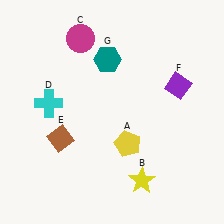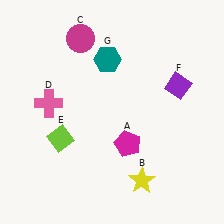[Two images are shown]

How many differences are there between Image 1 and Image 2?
There are 3 differences between the two images.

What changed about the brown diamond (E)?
In Image 1, E is brown. In Image 2, it changed to lime.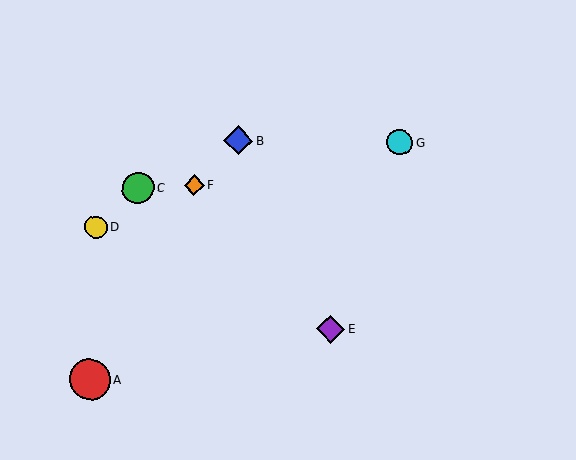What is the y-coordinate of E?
Object E is at y≈329.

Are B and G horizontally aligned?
Yes, both are at y≈140.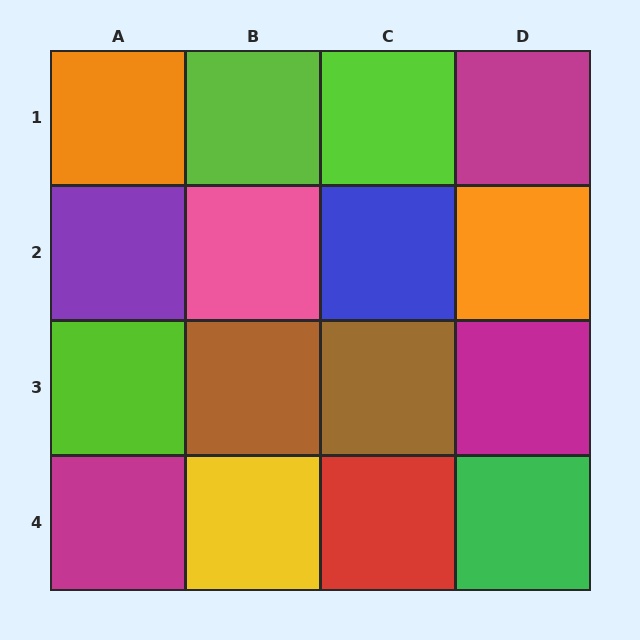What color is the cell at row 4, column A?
Magenta.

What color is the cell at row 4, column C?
Red.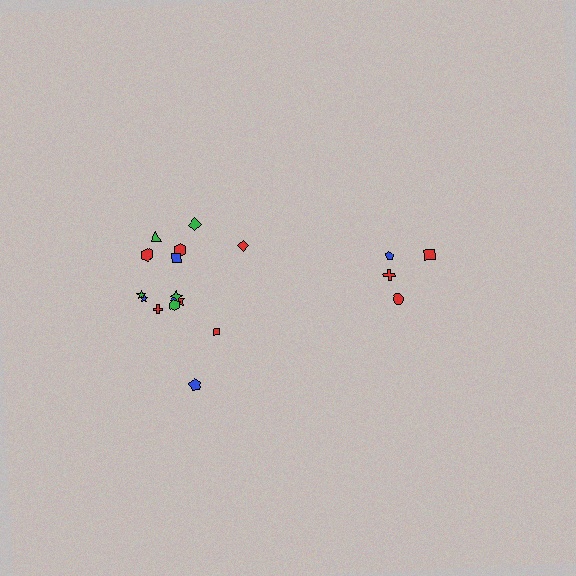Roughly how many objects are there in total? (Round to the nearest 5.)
Roughly 20 objects in total.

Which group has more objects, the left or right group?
The left group.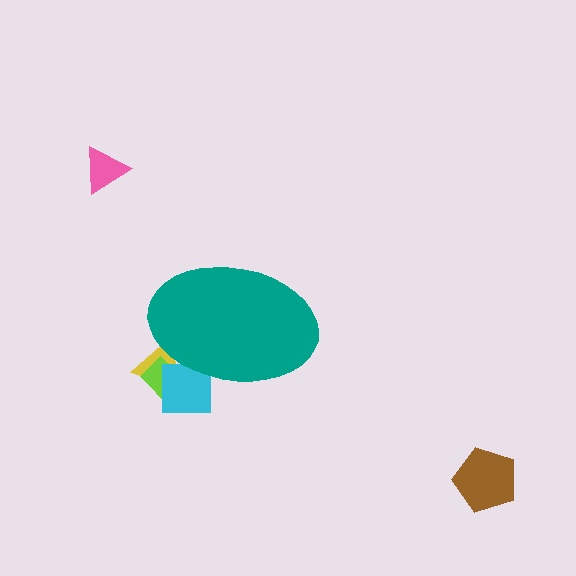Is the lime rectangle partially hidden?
Yes, the lime rectangle is partially hidden behind the teal ellipse.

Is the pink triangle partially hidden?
No, the pink triangle is fully visible.